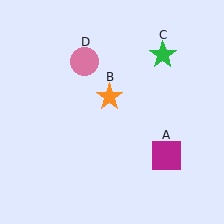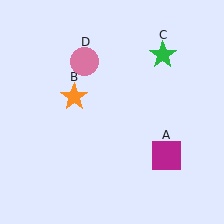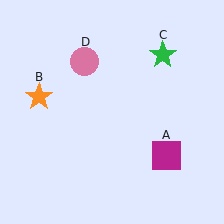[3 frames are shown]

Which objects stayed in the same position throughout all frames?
Magenta square (object A) and green star (object C) and pink circle (object D) remained stationary.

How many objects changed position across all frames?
1 object changed position: orange star (object B).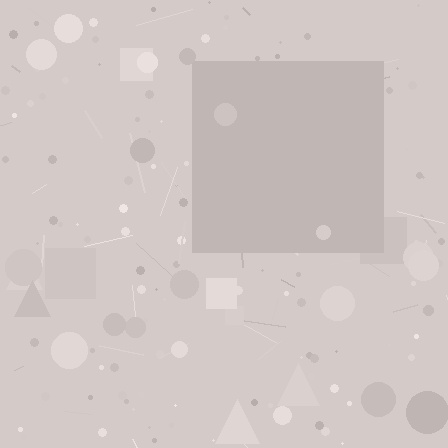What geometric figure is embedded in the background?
A square is embedded in the background.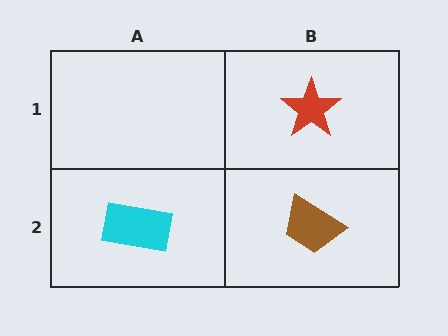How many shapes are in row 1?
1 shape.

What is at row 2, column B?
A brown trapezoid.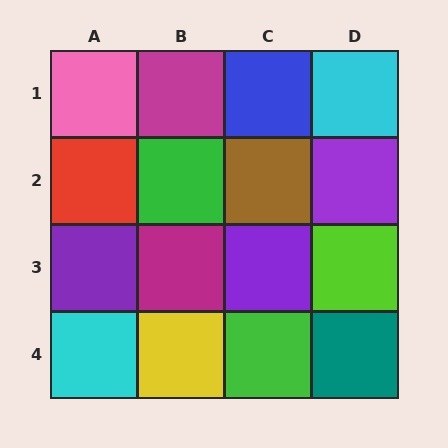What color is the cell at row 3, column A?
Purple.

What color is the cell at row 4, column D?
Teal.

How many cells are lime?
1 cell is lime.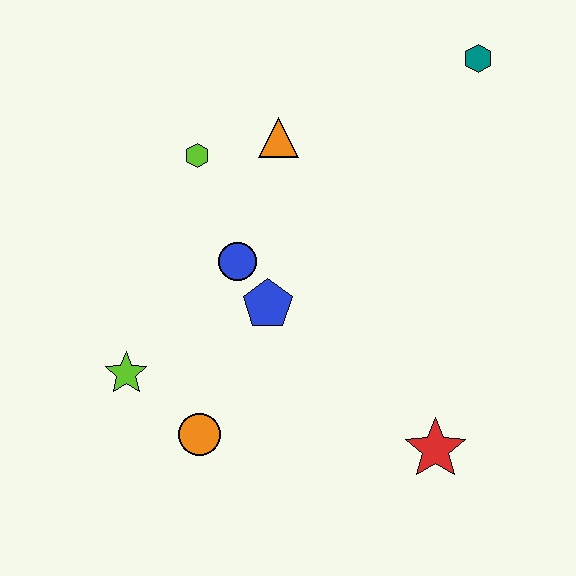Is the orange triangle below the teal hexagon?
Yes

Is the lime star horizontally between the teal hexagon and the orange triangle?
No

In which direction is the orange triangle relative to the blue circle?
The orange triangle is above the blue circle.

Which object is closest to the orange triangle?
The lime hexagon is closest to the orange triangle.